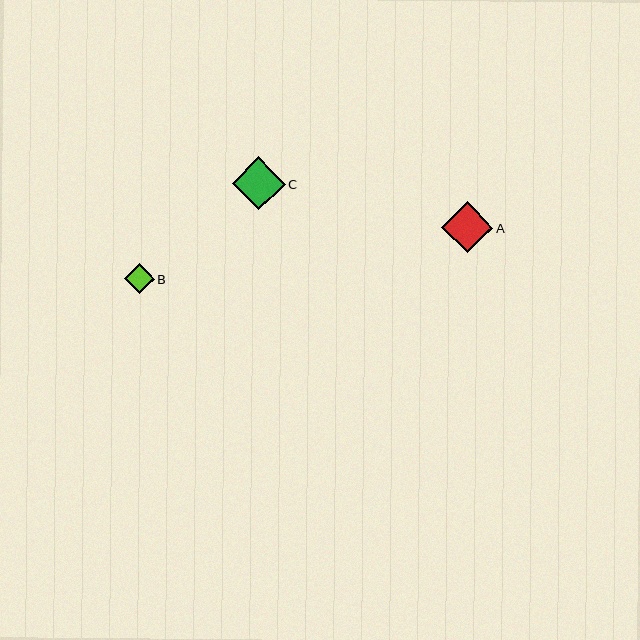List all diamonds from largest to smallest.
From largest to smallest: C, A, B.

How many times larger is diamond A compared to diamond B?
Diamond A is approximately 1.7 times the size of diamond B.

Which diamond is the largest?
Diamond C is the largest with a size of approximately 53 pixels.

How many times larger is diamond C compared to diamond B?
Diamond C is approximately 1.8 times the size of diamond B.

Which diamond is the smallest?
Diamond B is the smallest with a size of approximately 30 pixels.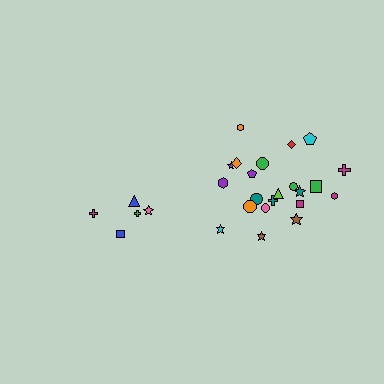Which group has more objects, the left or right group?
The right group.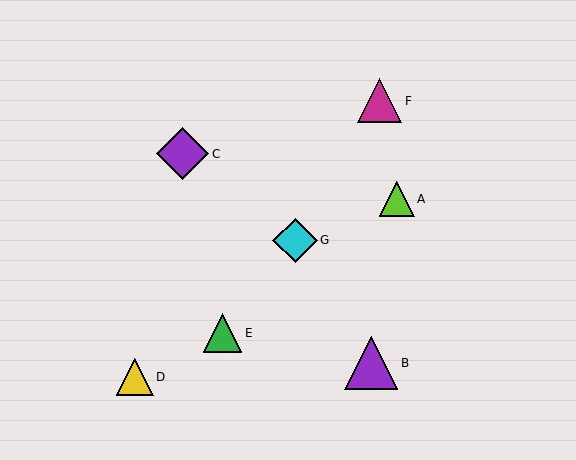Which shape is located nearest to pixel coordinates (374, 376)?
The purple triangle (labeled B) at (371, 363) is nearest to that location.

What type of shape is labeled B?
Shape B is a purple triangle.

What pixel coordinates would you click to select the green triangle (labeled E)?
Click at (223, 333) to select the green triangle E.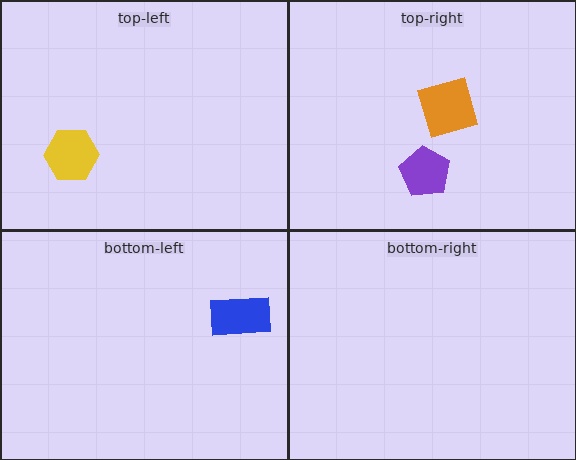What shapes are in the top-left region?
The yellow hexagon.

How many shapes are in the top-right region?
2.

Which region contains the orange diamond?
The top-right region.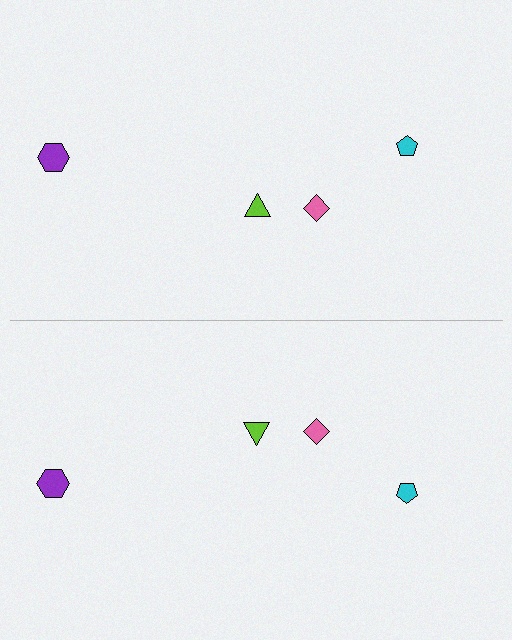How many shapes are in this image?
There are 8 shapes in this image.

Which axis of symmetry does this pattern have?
The pattern has a horizontal axis of symmetry running through the center of the image.